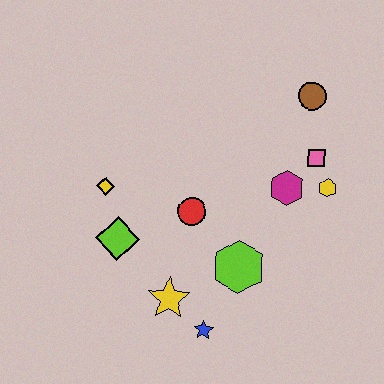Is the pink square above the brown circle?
No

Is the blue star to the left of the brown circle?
Yes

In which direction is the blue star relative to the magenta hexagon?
The blue star is below the magenta hexagon.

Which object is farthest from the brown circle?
The blue star is farthest from the brown circle.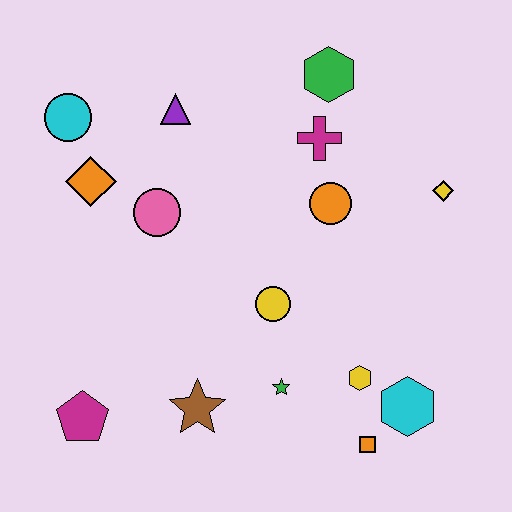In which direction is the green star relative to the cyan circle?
The green star is below the cyan circle.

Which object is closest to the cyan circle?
The orange diamond is closest to the cyan circle.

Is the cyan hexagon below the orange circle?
Yes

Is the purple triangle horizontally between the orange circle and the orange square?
No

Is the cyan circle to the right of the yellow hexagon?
No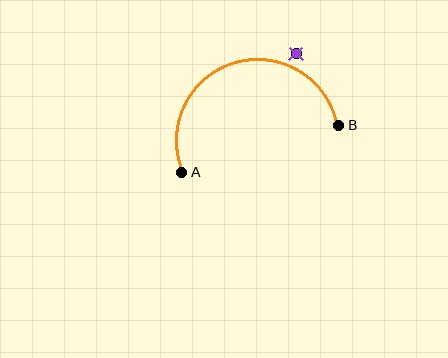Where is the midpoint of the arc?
The arc midpoint is the point on the curve farthest from the straight line joining A and B. It sits above that line.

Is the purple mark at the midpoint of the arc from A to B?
No — the purple mark does not lie on the arc at all. It sits slightly outside the curve.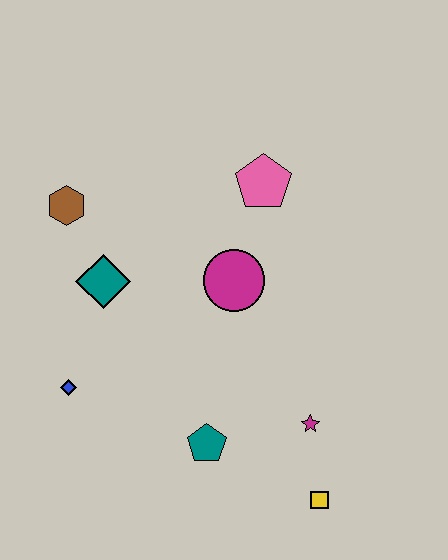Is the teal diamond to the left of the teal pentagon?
Yes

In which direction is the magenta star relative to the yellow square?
The magenta star is above the yellow square.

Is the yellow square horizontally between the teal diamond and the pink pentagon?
No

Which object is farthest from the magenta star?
The brown hexagon is farthest from the magenta star.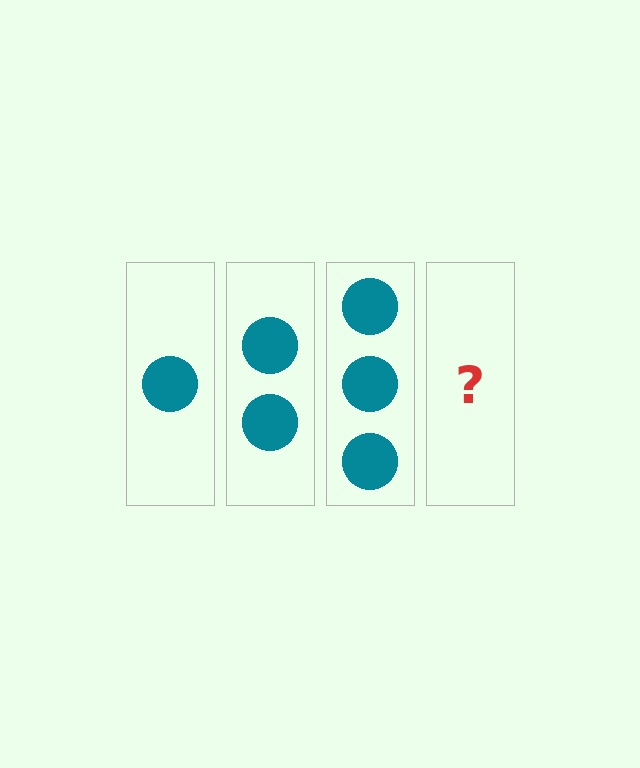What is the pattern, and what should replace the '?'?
The pattern is that each step adds one more circle. The '?' should be 4 circles.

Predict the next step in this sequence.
The next step is 4 circles.